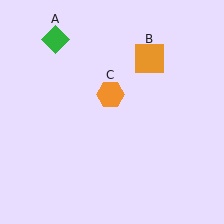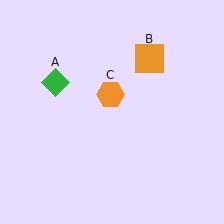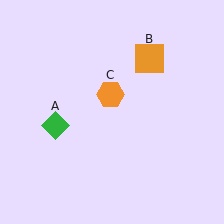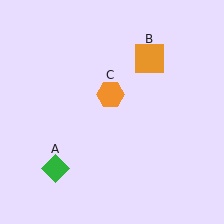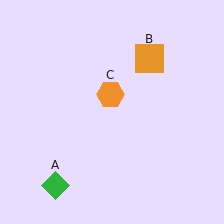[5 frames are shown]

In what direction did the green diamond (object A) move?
The green diamond (object A) moved down.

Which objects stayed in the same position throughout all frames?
Orange square (object B) and orange hexagon (object C) remained stationary.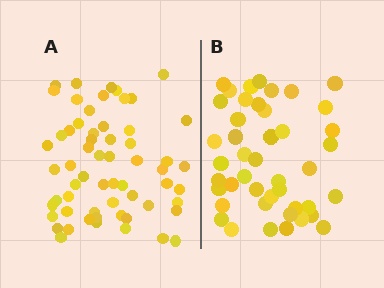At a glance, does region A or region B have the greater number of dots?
Region A (the left region) has more dots.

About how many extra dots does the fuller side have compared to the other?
Region A has approximately 15 more dots than region B.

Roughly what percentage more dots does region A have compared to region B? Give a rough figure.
About 35% more.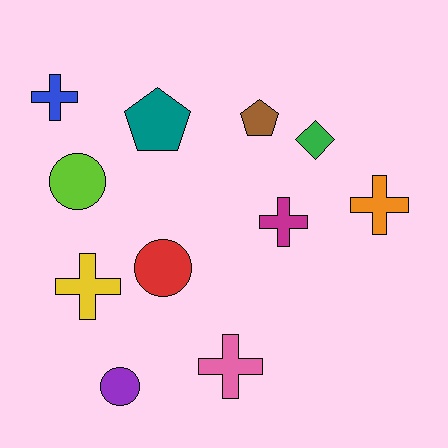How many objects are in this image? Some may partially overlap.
There are 11 objects.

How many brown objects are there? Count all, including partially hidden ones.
There is 1 brown object.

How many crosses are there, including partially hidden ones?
There are 5 crosses.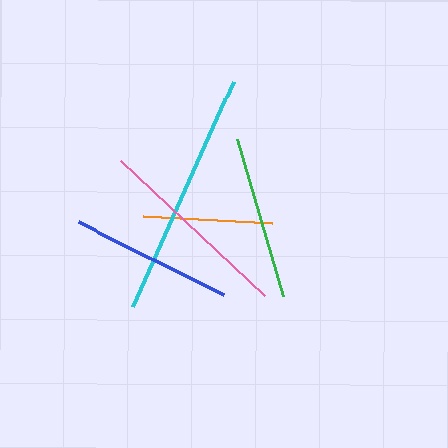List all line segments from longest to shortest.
From longest to shortest: cyan, pink, green, blue, orange.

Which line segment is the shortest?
The orange line is the shortest at approximately 129 pixels.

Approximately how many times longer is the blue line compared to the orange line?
The blue line is approximately 1.3 times the length of the orange line.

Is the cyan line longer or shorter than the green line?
The cyan line is longer than the green line.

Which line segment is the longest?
The cyan line is the longest at approximately 246 pixels.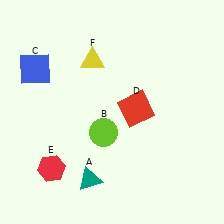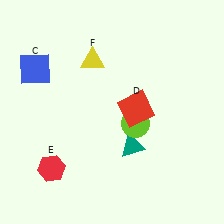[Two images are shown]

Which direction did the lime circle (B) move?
The lime circle (B) moved right.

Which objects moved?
The objects that moved are: the teal triangle (A), the lime circle (B).